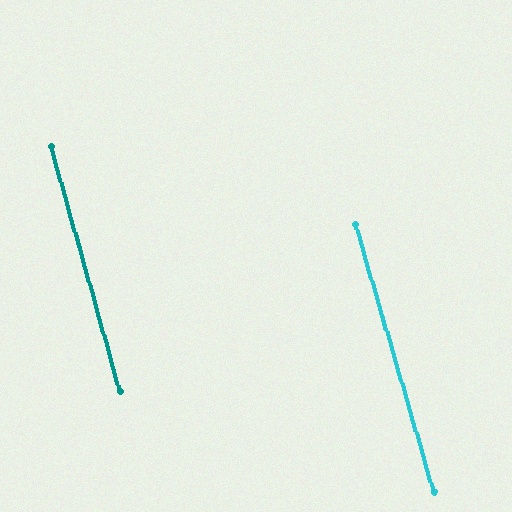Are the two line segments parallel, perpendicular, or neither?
Parallel — their directions differ by only 0.6°.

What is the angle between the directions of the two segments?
Approximately 1 degree.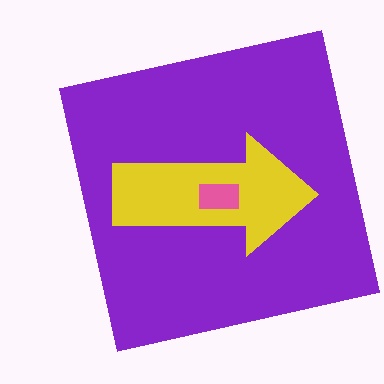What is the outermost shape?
The purple square.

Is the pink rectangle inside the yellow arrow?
Yes.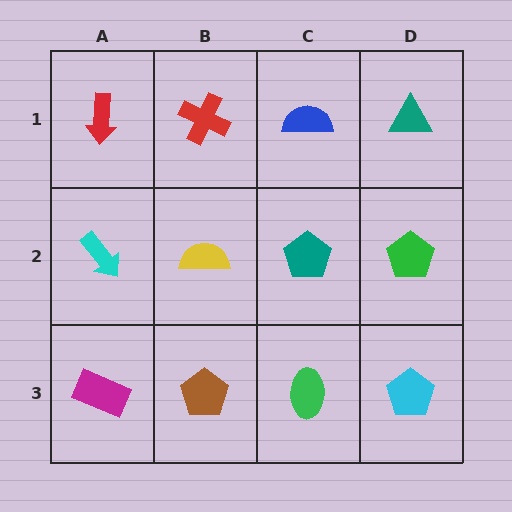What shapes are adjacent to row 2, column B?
A red cross (row 1, column B), a brown pentagon (row 3, column B), a cyan arrow (row 2, column A), a teal pentagon (row 2, column C).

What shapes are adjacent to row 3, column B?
A yellow semicircle (row 2, column B), a magenta rectangle (row 3, column A), a green ellipse (row 3, column C).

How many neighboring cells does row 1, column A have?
2.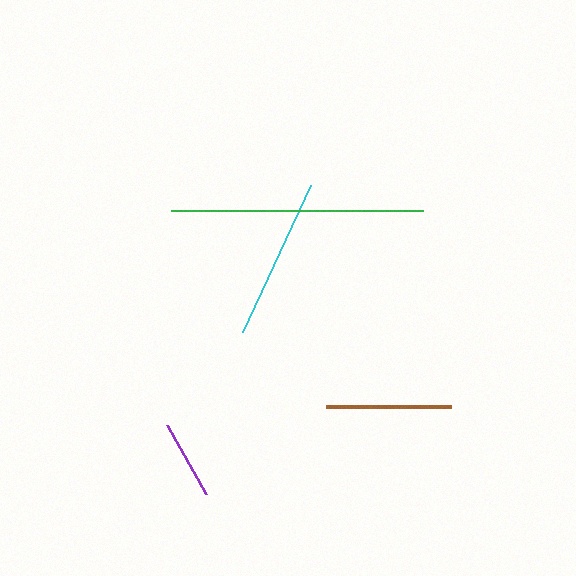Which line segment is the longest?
The green line is the longest at approximately 253 pixels.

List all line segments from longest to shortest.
From longest to shortest: green, cyan, brown, purple.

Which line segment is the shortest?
The purple line is the shortest at approximately 79 pixels.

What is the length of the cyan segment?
The cyan segment is approximately 161 pixels long.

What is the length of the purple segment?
The purple segment is approximately 79 pixels long.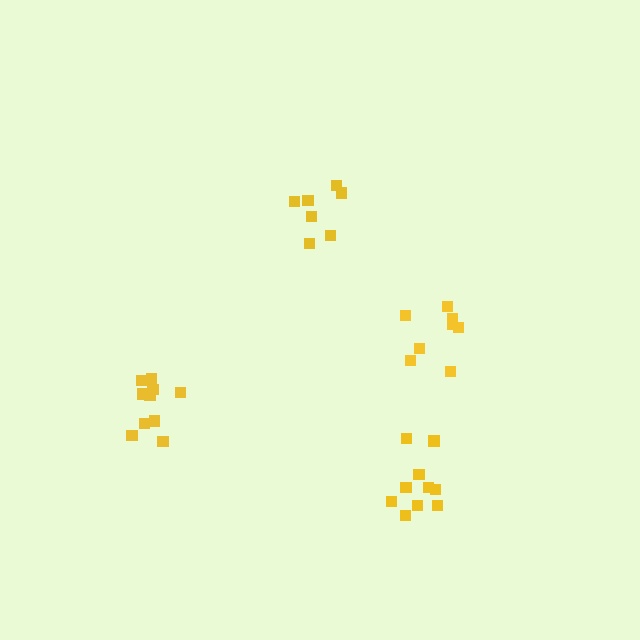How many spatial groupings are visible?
There are 4 spatial groupings.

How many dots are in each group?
Group 1: 10 dots, Group 2: 8 dots, Group 3: 7 dots, Group 4: 10 dots (35 total).